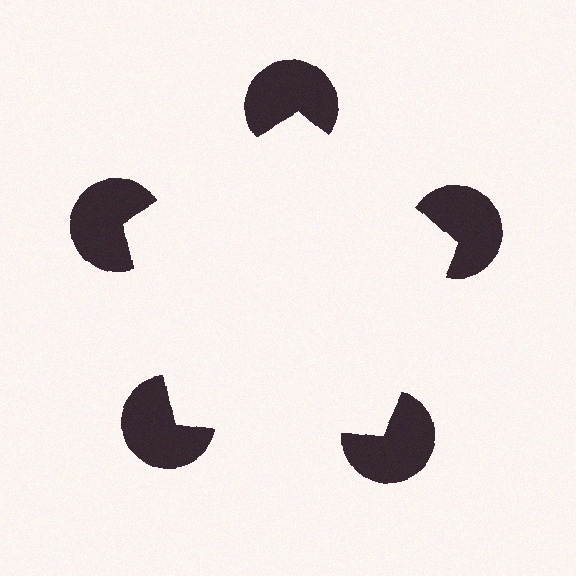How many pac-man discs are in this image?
There are 5 — one at each vertex of the illusory pentagon.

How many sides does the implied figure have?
5 sides.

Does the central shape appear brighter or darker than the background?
It typically appears slightly brighter than the background, even though no actual brightness change is drawn.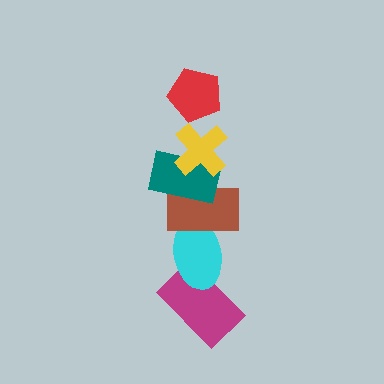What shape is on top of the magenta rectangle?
The cyan ellipse is on top of the magenta rectangle.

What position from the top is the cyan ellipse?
The cyan ellipse is 5th from the top.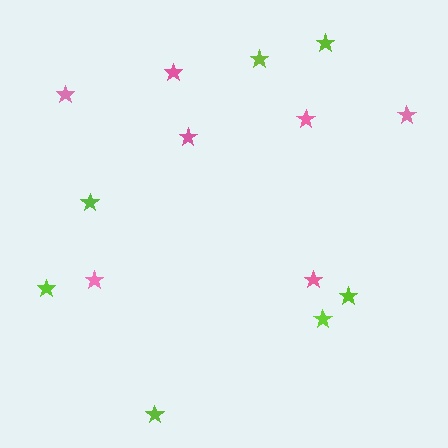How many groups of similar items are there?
There are 2 groups: one group of lime stars (7) and one group of pink stars (7).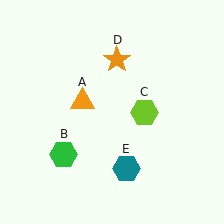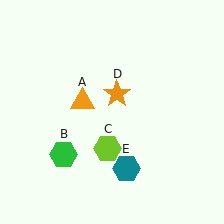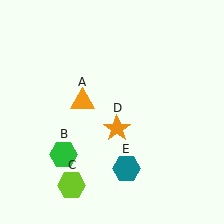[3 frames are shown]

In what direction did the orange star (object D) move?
The orange star (object D) moved down.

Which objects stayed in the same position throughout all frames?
Orange triangle (object A) and green hexagon (object B) and teal hexagon (object E) remained stationary.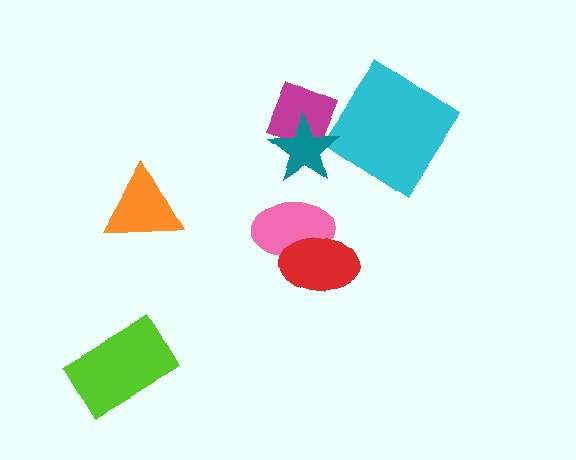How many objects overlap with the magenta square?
1 object overlaps with the magenta square.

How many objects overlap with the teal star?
1 object overlaps with the teal star.